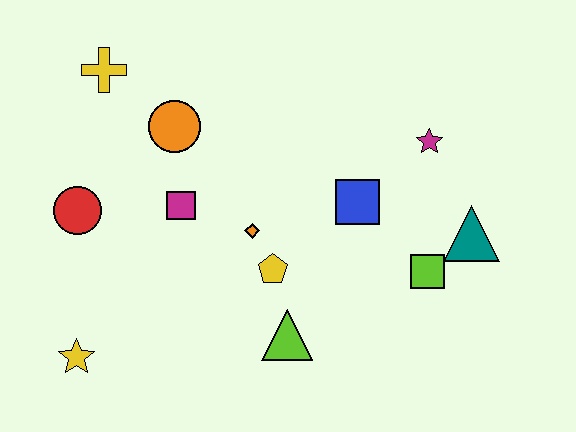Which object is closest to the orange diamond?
The yellow pentagon is closest to the orange diamond.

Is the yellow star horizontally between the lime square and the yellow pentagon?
No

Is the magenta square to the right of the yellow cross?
Yes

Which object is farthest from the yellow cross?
The teal triangle is farthest from the yellow cross.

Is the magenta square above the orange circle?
No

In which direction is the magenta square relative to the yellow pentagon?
The magenta square is to the left of the yellow pentagon.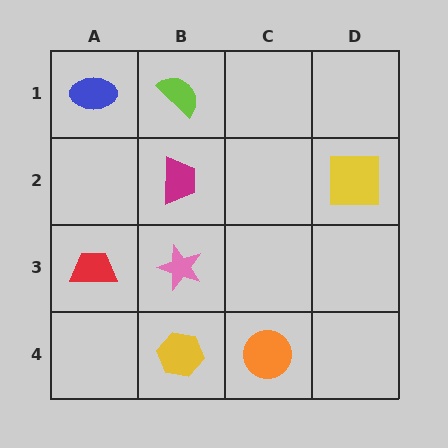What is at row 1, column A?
A blue ellipse.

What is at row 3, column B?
A pink star.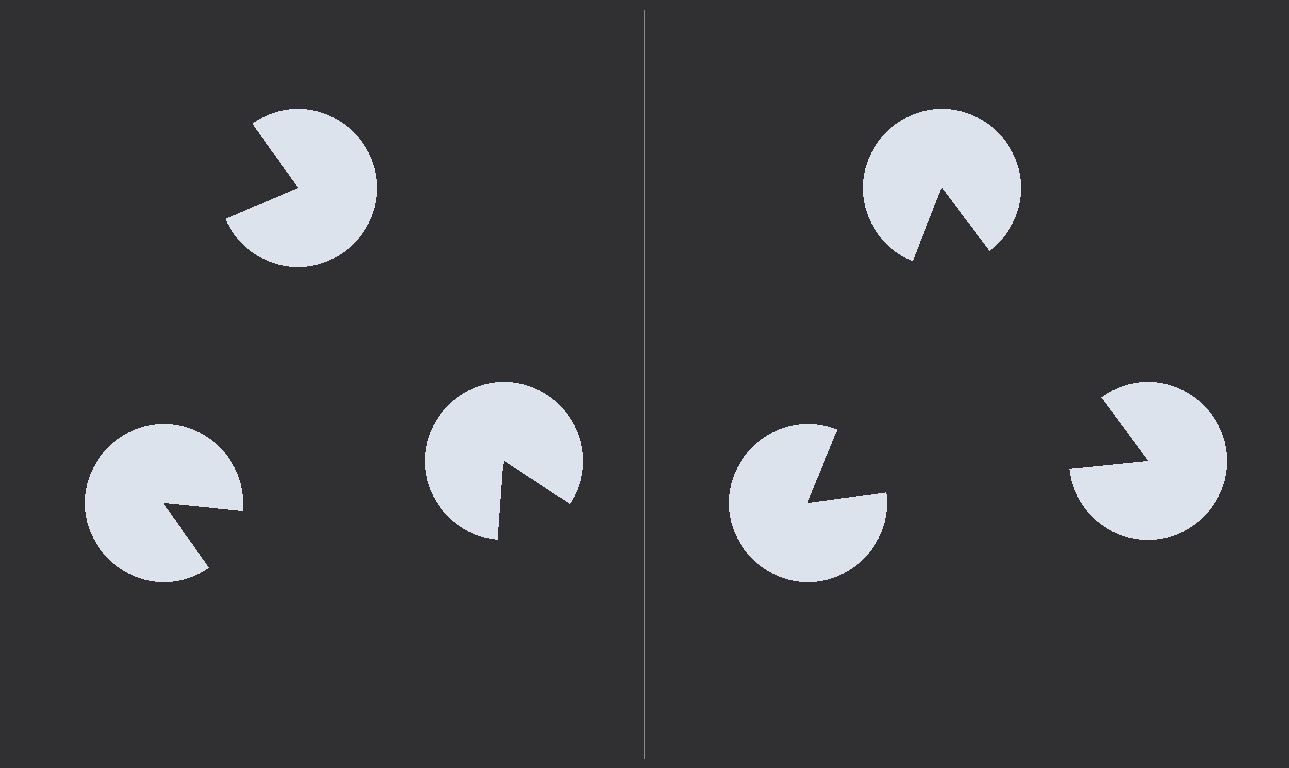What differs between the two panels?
The pac-man discs are positioned identically on both sides; only the wedge orientations differ. On the right they align to a triangle; on the left they are misaligned.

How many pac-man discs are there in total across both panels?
6 — 3 on each side.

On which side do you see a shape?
An illusory triangle appears on the right side. On the left side the wedge cuts are rotated, so no coherent shape forms.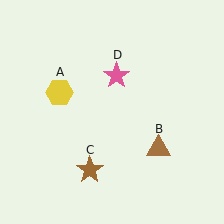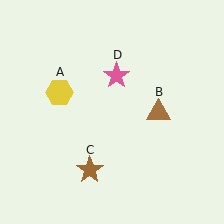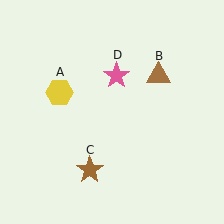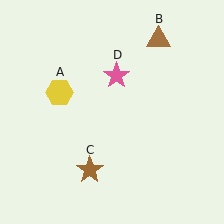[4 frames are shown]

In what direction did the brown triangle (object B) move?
The brown triangle (object B) moved up.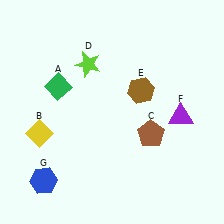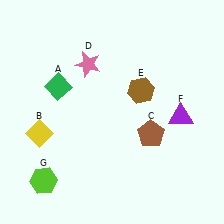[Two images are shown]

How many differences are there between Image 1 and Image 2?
There are 2 differences between the two images.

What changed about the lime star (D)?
In Image 1, D is lime. In Image 2, it changed to pink.